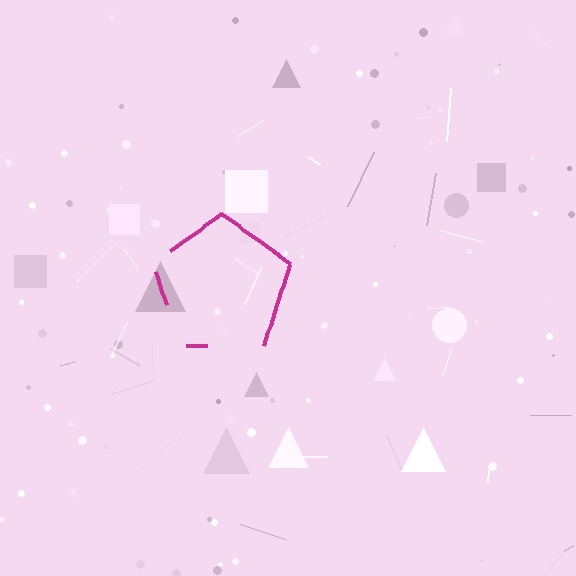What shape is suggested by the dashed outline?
The dashed outline suggests a pentagon.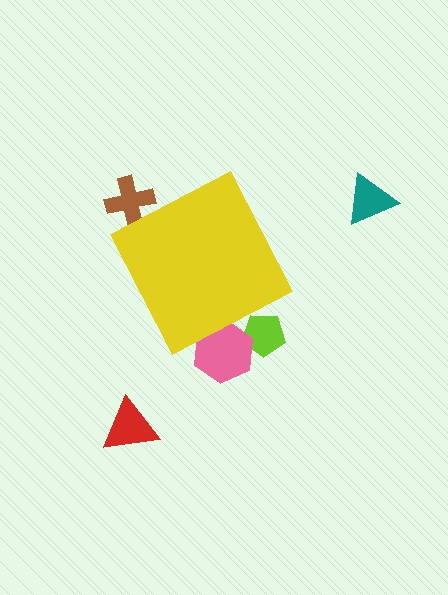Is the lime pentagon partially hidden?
Yes, the lime pentagon is partially hidden behind the yellow diamond.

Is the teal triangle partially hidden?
No, the teal triangle is fully visible.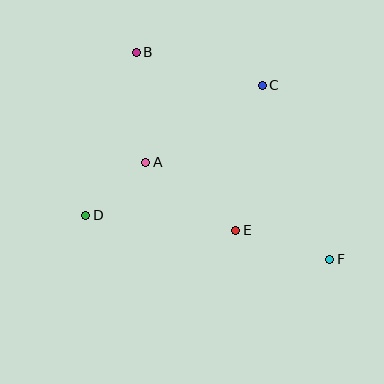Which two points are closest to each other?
Points A and D are closest to each other.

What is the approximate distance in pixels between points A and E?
The distance between A and E is approximately 113 pixels.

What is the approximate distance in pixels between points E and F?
The distance between E and F is approximately 98 pixels.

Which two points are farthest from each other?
Points B and F are farthest from each other.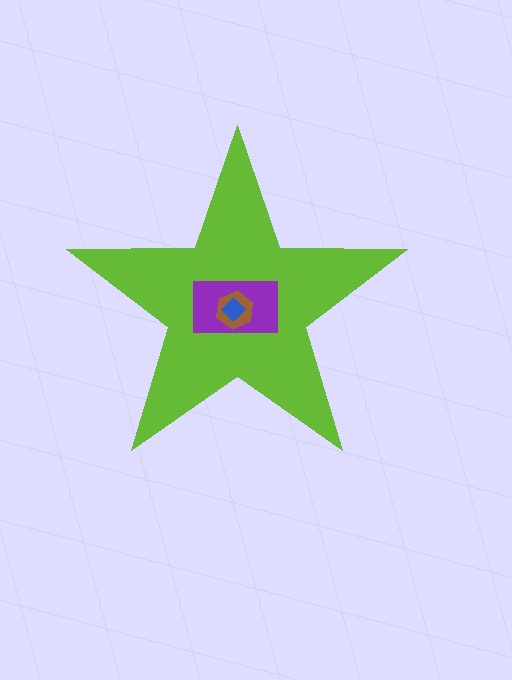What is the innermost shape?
The blue diamond.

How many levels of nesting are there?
4.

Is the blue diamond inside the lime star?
Yes.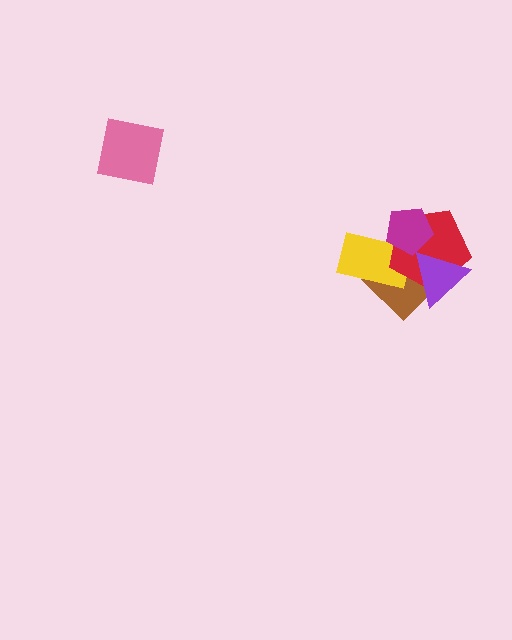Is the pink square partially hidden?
No, no other shape covers it.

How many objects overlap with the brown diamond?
4 objects overlap with the brown diamond.